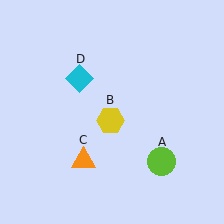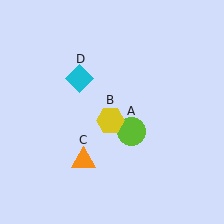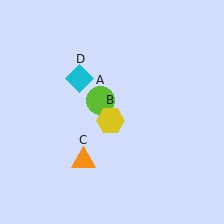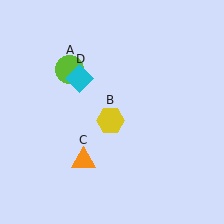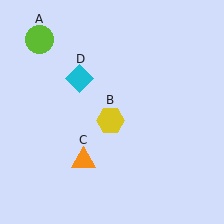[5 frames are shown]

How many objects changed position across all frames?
1 object changed position: lime circle (object A).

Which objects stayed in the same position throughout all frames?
Yellow hexagon (object B) and orange triangle (object C) and cyan diamond (object D) remained stationary.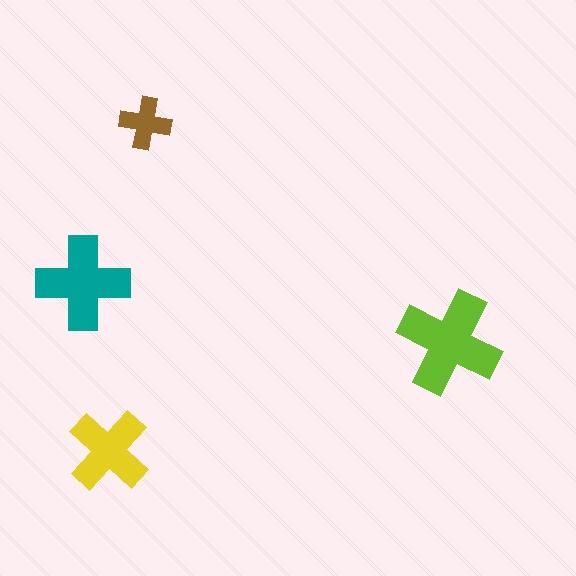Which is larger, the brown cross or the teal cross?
The teal one.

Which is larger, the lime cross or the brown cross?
The lime one.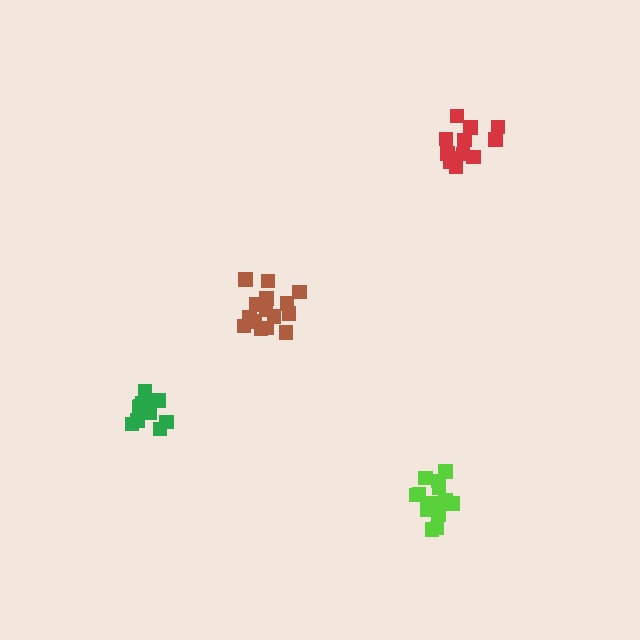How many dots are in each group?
Group 1: 11 dots, Group 2: 15 dots, Group 3: 14 dots, Group 4: 12 dots (52 total).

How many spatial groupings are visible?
There are 4 spatial groupings.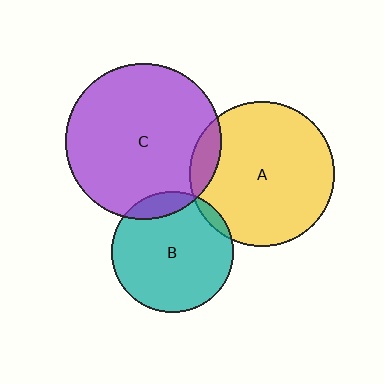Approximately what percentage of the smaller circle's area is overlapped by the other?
Approximately 10%.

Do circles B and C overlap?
Yes.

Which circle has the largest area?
Circle C (purple).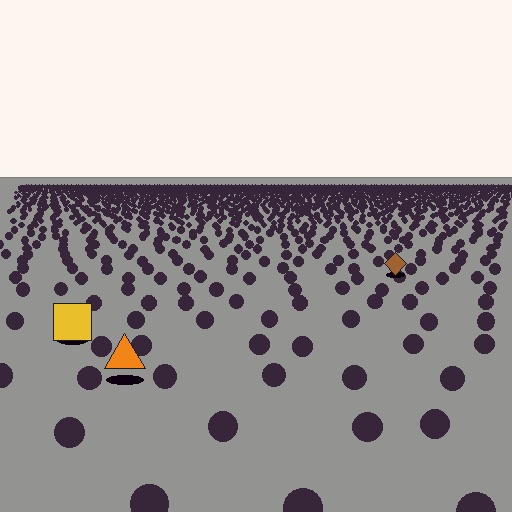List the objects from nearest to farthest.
From nearest to farthest: the orange triangle, the yellow square, the brown diamond.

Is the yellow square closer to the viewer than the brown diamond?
Yes. The yellow square is closer — you can tell from the texture gradient: the ground texture is coarser near it.